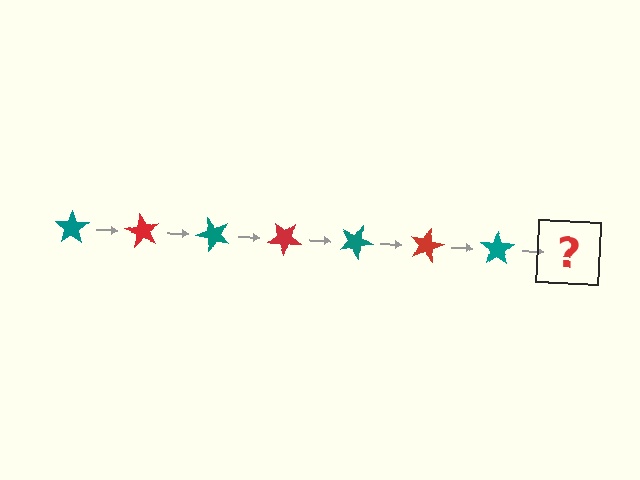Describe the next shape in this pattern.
It should be a red star, rotated 420 degrees from the start.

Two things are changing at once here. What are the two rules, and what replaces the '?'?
The two rules are that it rotates 60 degrees each step and the color cycles through teal and red. The '?' should be a red star, rotated 420 degrees from the start.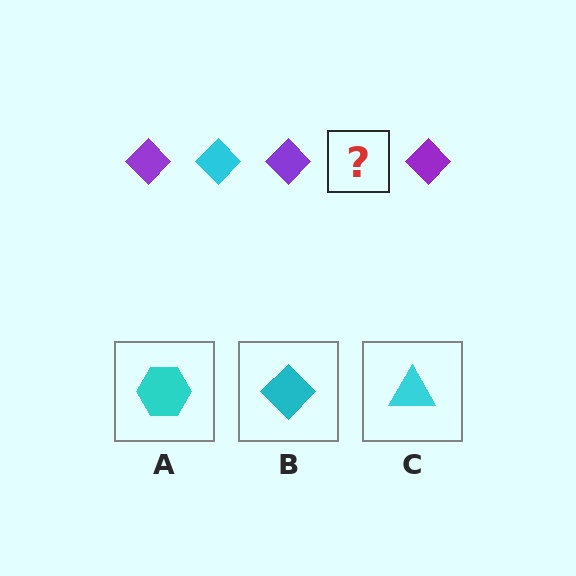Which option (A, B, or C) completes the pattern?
B.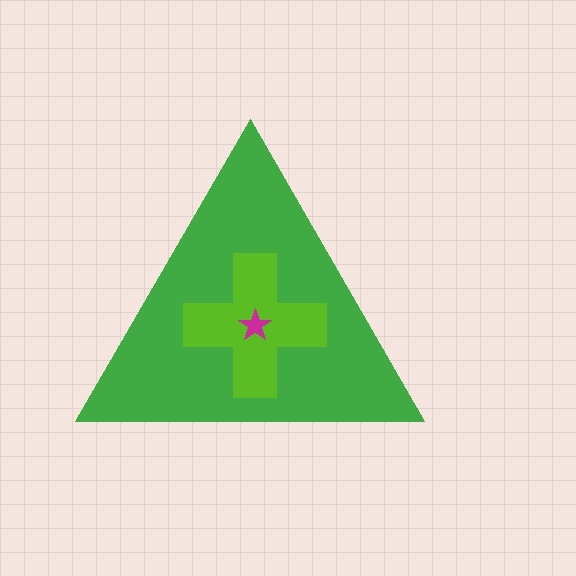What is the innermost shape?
The magenta star.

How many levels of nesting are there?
3.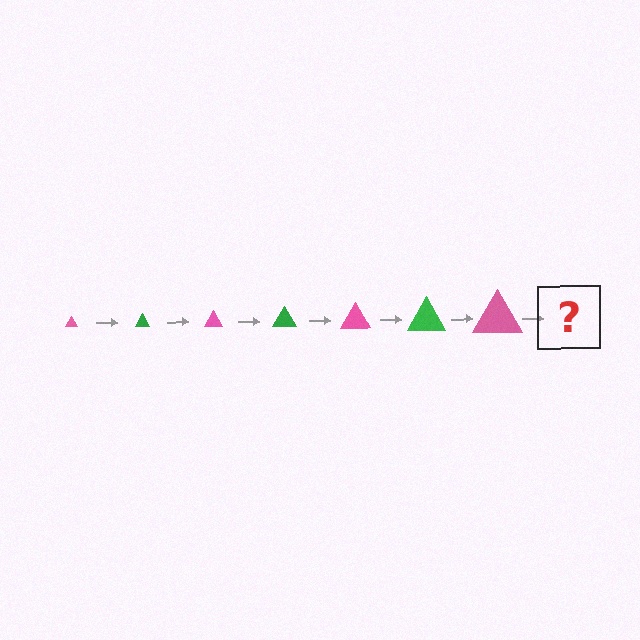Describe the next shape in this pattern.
It should be a green triangle, larger than the previous one.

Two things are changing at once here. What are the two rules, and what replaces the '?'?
The two rules are that the triangle grows larger each step and the color cycles through pink and green. The '?' should be a green triangle, larger than the previous one.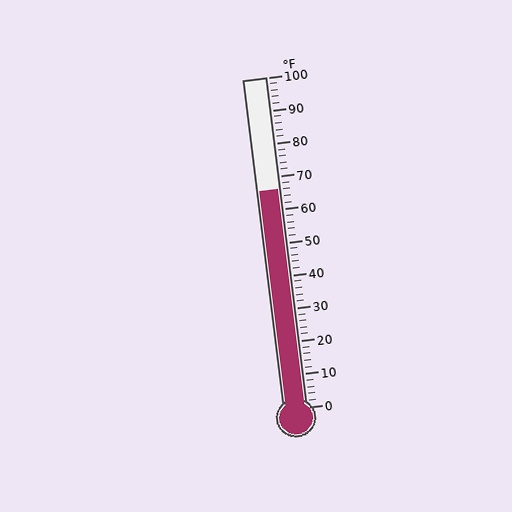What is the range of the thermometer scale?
The thermometer scale ranges from 0°F to 100°F.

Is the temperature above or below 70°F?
The temperature is below 70°F.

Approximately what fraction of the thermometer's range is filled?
The thermometer is filled to approximately 65% of its range.